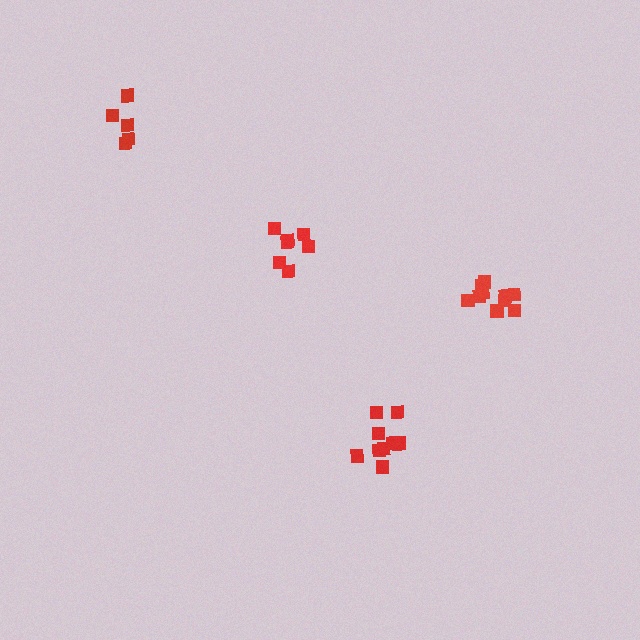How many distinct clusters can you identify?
There are 4 distinct clusters.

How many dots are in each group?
Group 1: 11 dots, Group 2: 7 dots, Group 3: 10 dots, Group 4: 5 dots (33 total).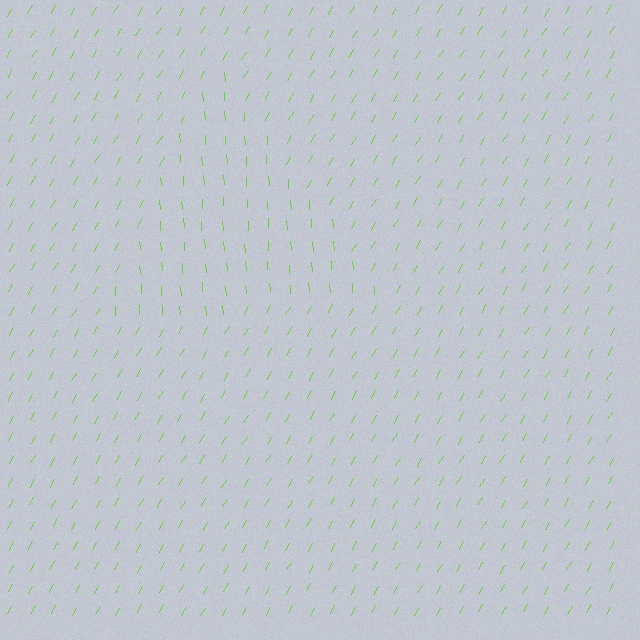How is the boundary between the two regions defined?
The boundary is defined purely by a change in line orientation (approximately 33 degrees difference). All lines are the same color and thickness.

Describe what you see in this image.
The image is filled with small lime line segments. A triangle region in the image has lines oriented differently from the surrounding lines, creating a visible texture boundary.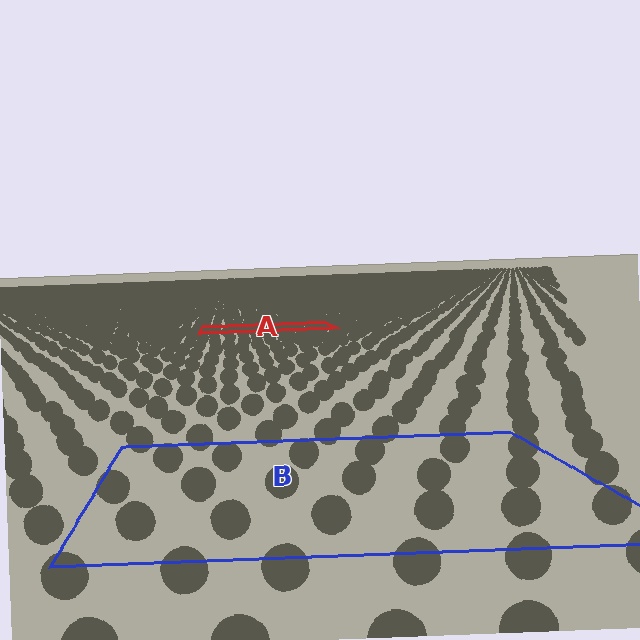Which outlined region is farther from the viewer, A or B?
Region A is farther from the viewer — the texture elements inside it appear smaller and more densely packed.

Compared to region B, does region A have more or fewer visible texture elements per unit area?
Region A has more texture elements per unit area — they are packed more densely because it is farther away.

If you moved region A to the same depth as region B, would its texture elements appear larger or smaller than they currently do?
They would appear larger. At a closer depth, the same texture elements are projected at a bigger on-screen size.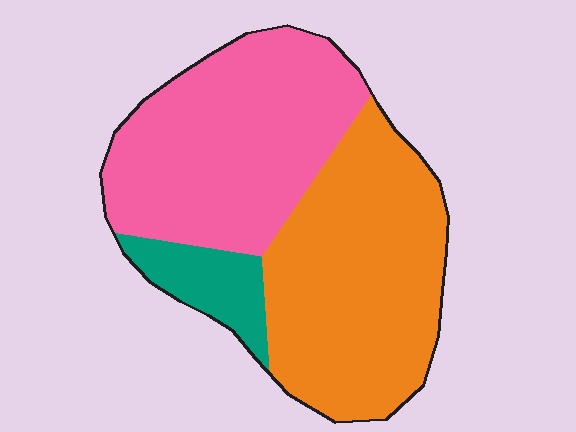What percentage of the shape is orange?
Orange takes up about one half (1/2) of the shape.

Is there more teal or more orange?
Orange.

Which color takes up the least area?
Teal, at roughly 10%.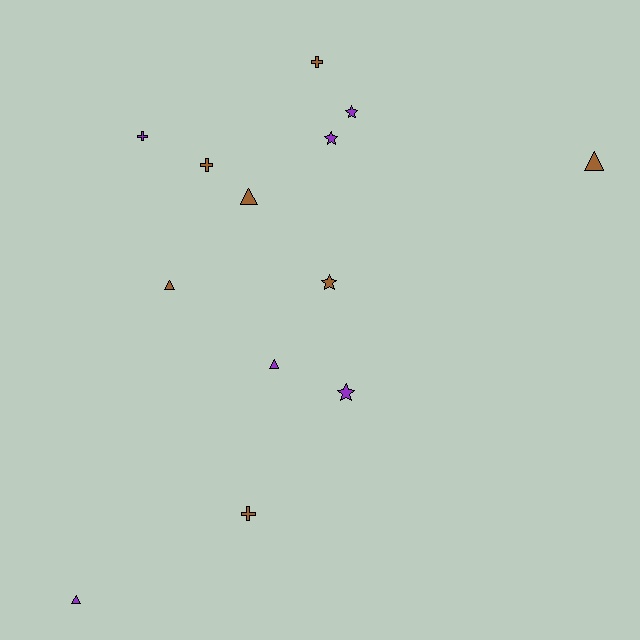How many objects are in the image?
There are 13 objects.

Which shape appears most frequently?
Triangle, with 5 objects.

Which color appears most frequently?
Brown, with 7 objects.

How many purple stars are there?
There are 3 purple stars.